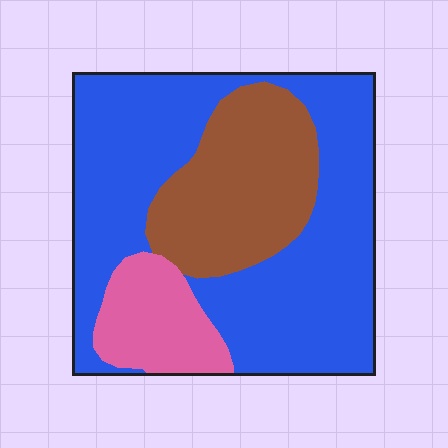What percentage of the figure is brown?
Brown covers roughly 25% of the figure.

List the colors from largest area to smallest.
From largest to smallest: blue, brown, pink.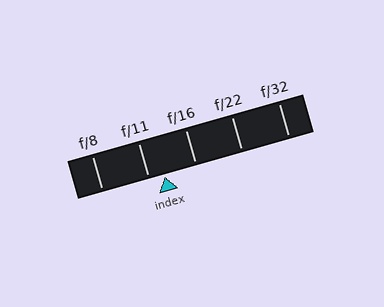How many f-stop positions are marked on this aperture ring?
There are 5 f-stop positions marked.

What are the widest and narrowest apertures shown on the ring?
The widest aperture shown is f/8 and the narrowest is f/32.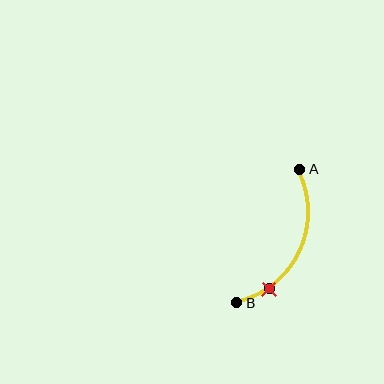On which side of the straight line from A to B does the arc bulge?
The arc bulges to the right of the straight line connecting A and B.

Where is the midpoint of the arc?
The arc midpoint is the point on the curve farthest from the straight line joining A and B. It sits to the right of that line.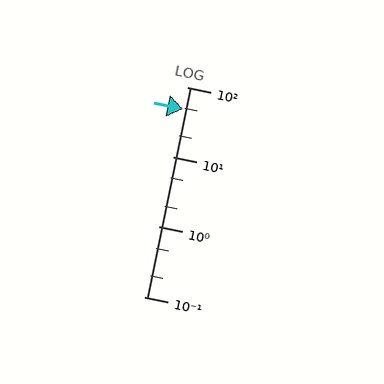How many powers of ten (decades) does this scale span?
The scale spans 3 decades, from 0.1 to 100.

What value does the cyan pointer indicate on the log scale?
The pointer indicates approximately 49.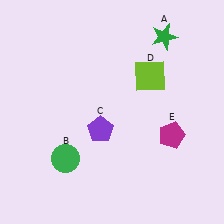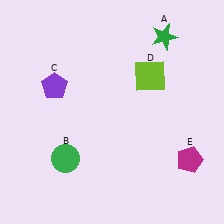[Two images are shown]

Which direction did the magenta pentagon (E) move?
The magenta pentagon (E) moved down.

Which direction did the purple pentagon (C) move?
The purple pentagon (C) moved left.